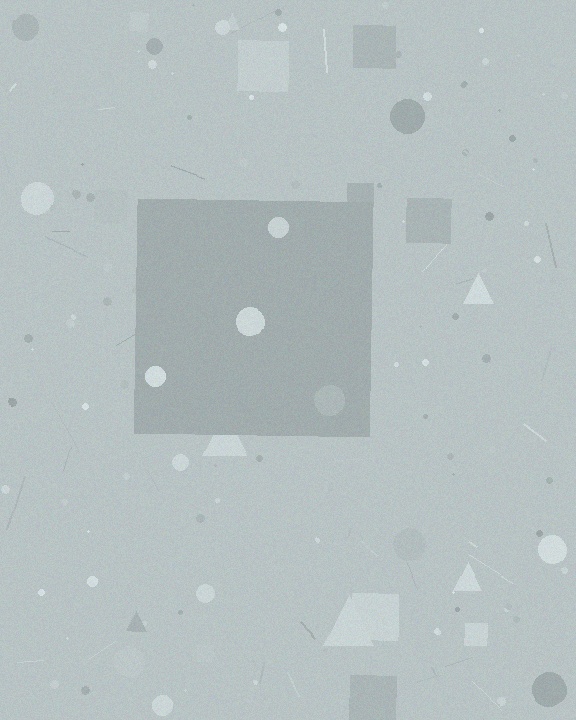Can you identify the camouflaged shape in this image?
The camouflaged shape is a square.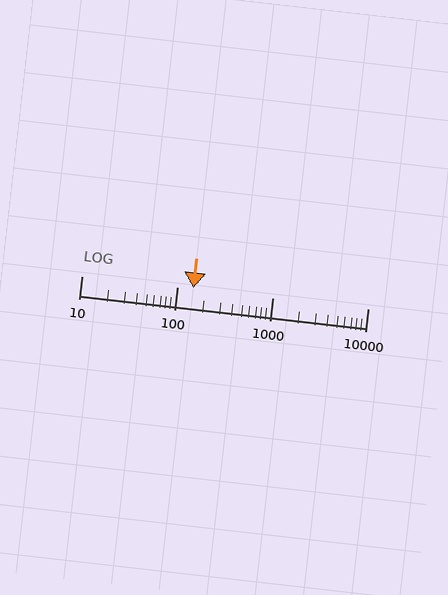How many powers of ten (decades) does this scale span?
The scale spans 3 decades, from 10 to 10000.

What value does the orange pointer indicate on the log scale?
The pointer indicates approximately 150.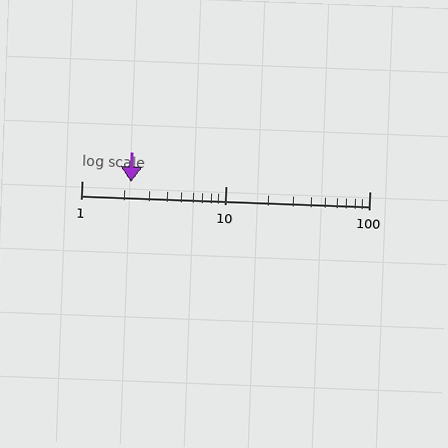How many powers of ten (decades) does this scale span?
The scale spans 2 decades, from 1 to 100.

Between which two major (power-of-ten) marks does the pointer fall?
The pointer is between 1 and 10.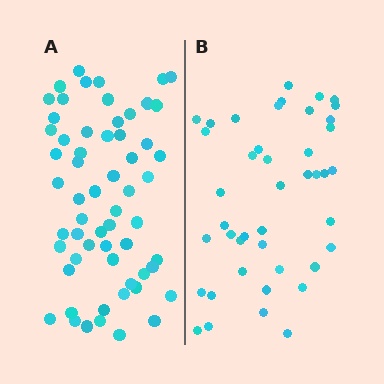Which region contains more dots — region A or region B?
Region A (the left region) has more dots.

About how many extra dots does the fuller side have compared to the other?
Region A has approximately 15 more dots than region B.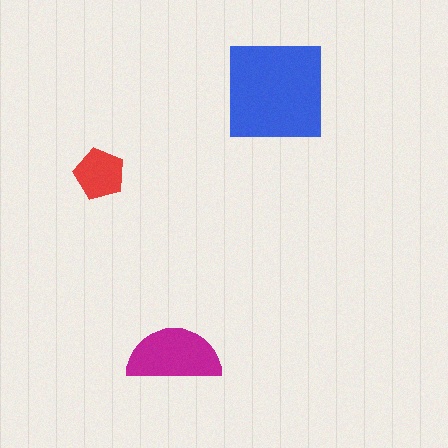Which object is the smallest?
The red pentagon.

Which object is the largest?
The blue square.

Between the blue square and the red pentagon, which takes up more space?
The blue square.